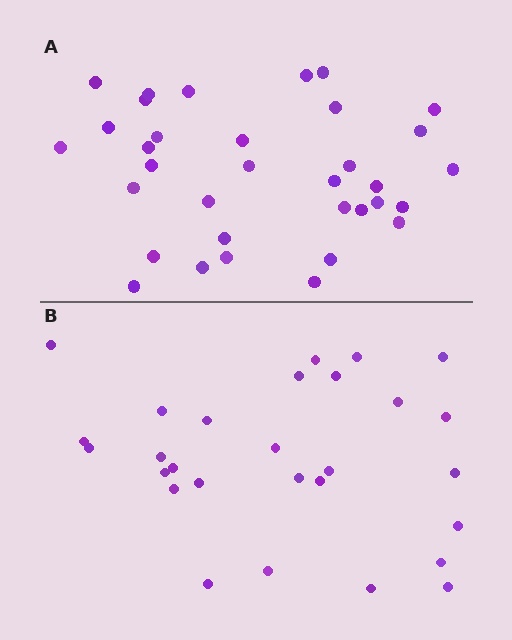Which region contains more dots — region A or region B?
Region A (the top region) has more dots.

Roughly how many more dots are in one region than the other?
Region A has about 6 more dots than region B.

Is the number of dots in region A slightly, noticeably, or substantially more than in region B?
Region A has only slightly more — the two regions are fairly close. The ratio is roughly 1.2 to 1.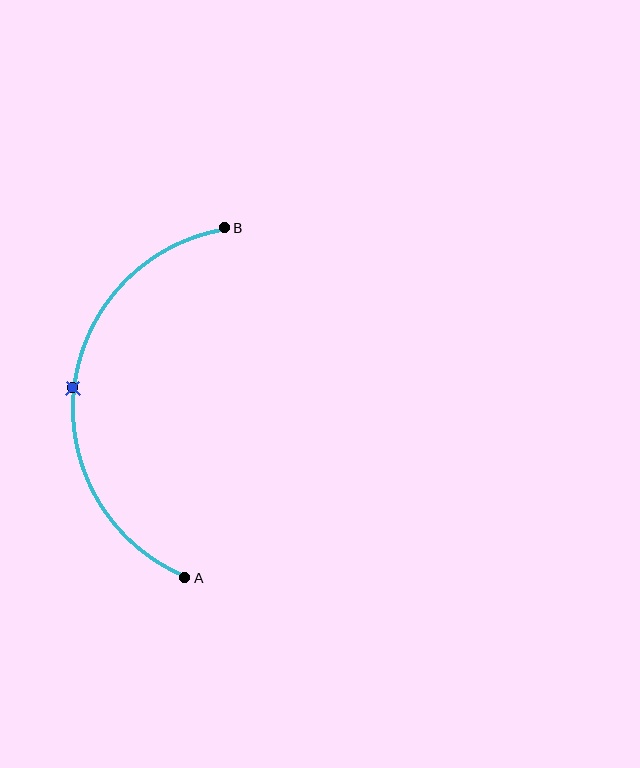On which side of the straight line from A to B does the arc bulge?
The arc bulges to the left of the straight line connecting A and B.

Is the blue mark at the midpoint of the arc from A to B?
Yes. The blue mark lies on the arc at equal arc-length from both A and B — it is the arc midpoint.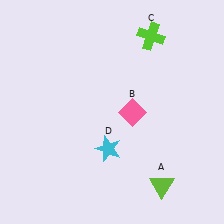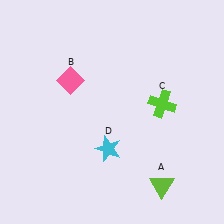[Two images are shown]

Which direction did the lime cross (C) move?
The lime cross (C) moved down.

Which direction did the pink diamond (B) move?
The pink diamond (B) moved left.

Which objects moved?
The objects that moved are: the pink diamond (B), the lime cross (C).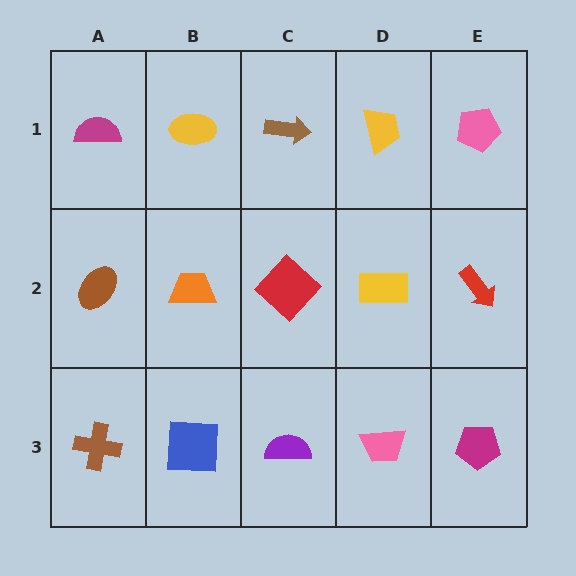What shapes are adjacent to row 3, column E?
A red arrow (row 2, column E), a pink trapezoid (row 3, column D).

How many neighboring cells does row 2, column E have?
3.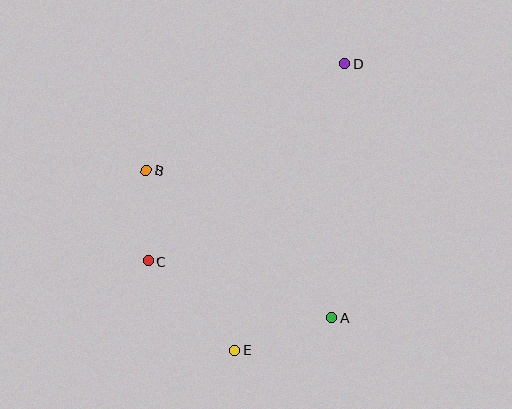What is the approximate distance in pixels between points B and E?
The distance between B and E is approximately 200 pixels.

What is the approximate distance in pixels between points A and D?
The distance between A and D is approximately 255 pixels.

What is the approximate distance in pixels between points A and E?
The distance between A and E is approximately 103 pixels.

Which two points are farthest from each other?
Points D and E are farthest from each other.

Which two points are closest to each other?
Points B and C are closest to each other.